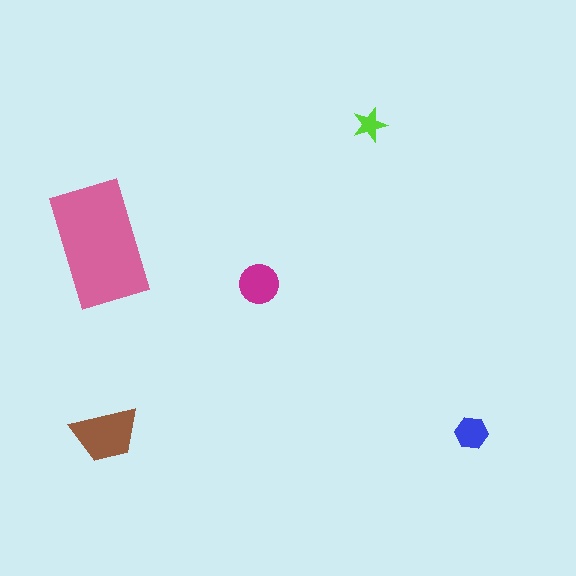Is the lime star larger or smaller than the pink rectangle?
Smaller.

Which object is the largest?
The pink rectangle.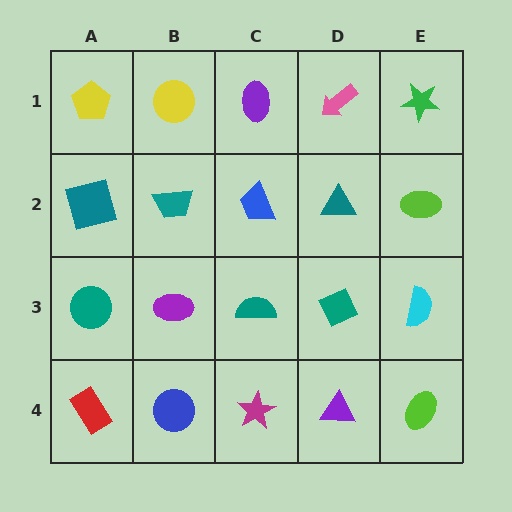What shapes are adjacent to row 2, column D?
A pink arrow (row 1, column D), a teal diamond (row 3, column D), a blue trapezoid (row 2, column C), a lime ellipse (row 2, column E).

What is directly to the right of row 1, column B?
A purple ellipse.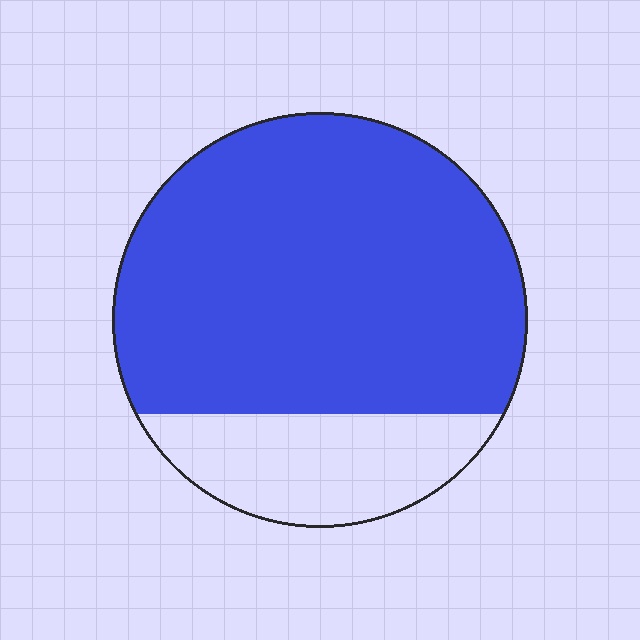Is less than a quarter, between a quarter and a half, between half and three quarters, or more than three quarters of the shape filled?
More than three quarters.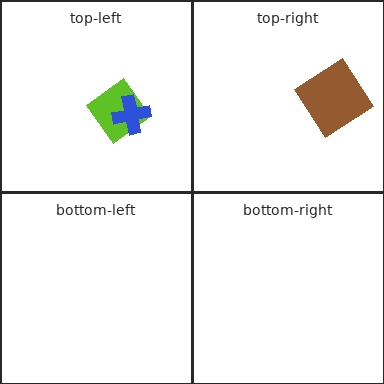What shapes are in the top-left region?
The lime diamond, the blue cross.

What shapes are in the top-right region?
The brown diamond.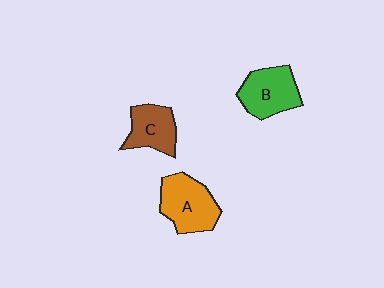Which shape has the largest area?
Shape A (orange).